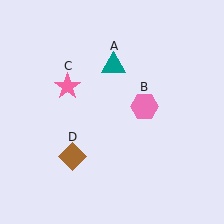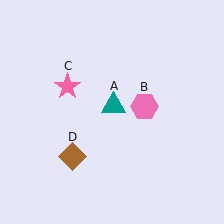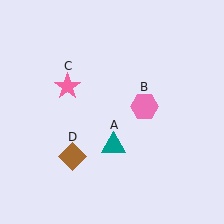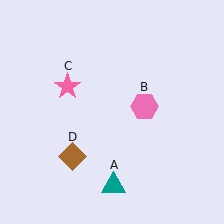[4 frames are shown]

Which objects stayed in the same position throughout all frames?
Pink hexagon (object B) and pink star (object C) and brown diamond (object D) remained stationary.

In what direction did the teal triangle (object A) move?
The teal triangle (object A) moved down.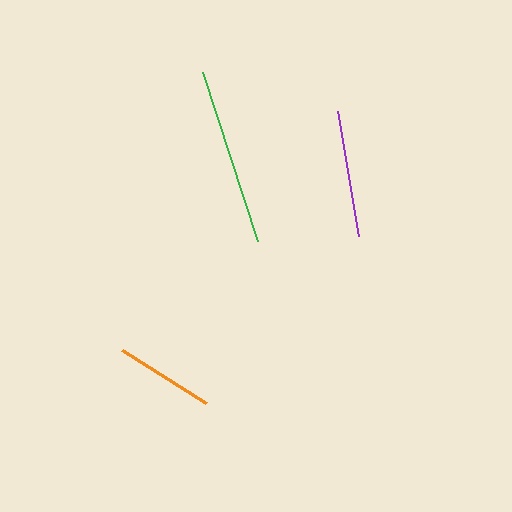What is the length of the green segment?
The green segment is approximately 178 pixels long.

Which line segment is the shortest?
The orange line is the shortest at approximately 99 pixels.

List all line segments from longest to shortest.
From longest to shortest: green, purple, orange.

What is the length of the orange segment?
The orange segment is approximately 99 pixels long.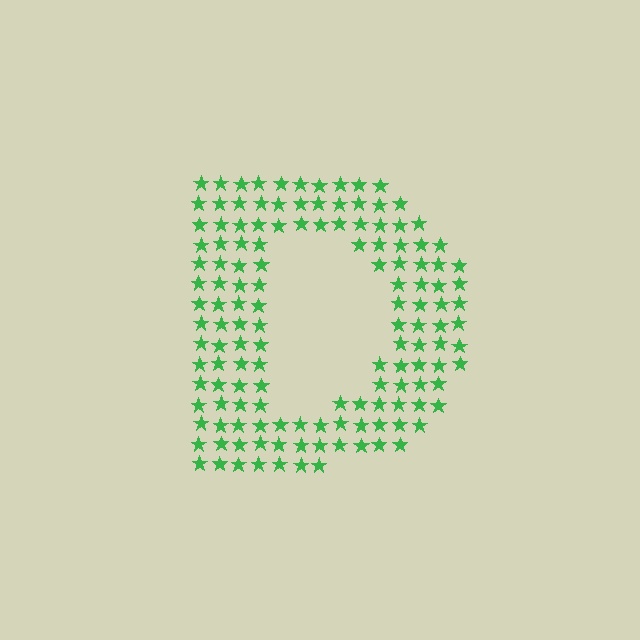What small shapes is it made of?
It is made of small stars.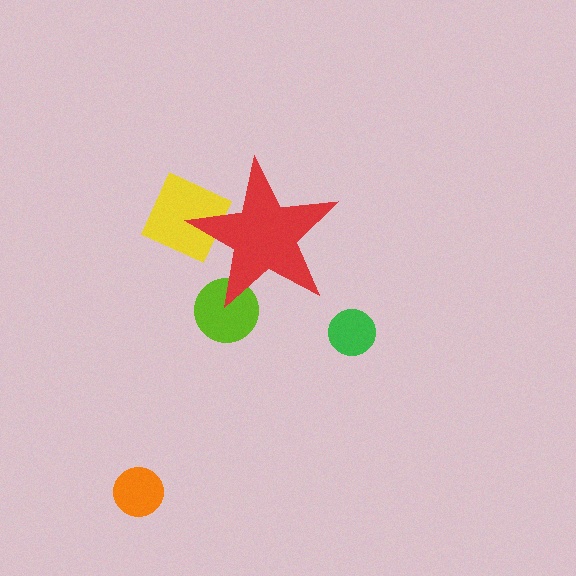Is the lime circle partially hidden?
Yes, the lime circle is partially hidden behind the red star.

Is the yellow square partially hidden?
Yes, the yellow square is partially hidden behind the red star.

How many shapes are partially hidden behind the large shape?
2 shapes are partially hidden.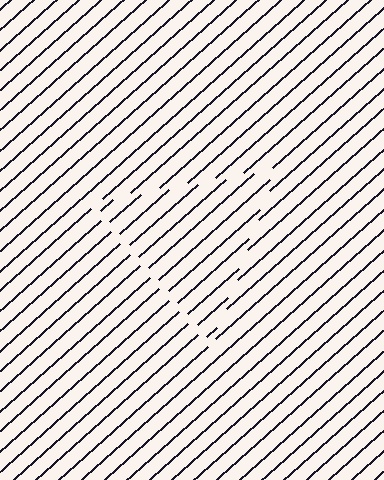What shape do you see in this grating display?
An illusory triangle. The interior of the shape contains the same grating, shifted by half a period — the contour is defined by the phase discontinuity where line-ends from the inner and outer gratings abut.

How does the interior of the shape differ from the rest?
The interior of the shape contains the same grating, shifted by half a period — the contour is defined by the phase discontinuity where line-ends from the inner and outer gratings abut.